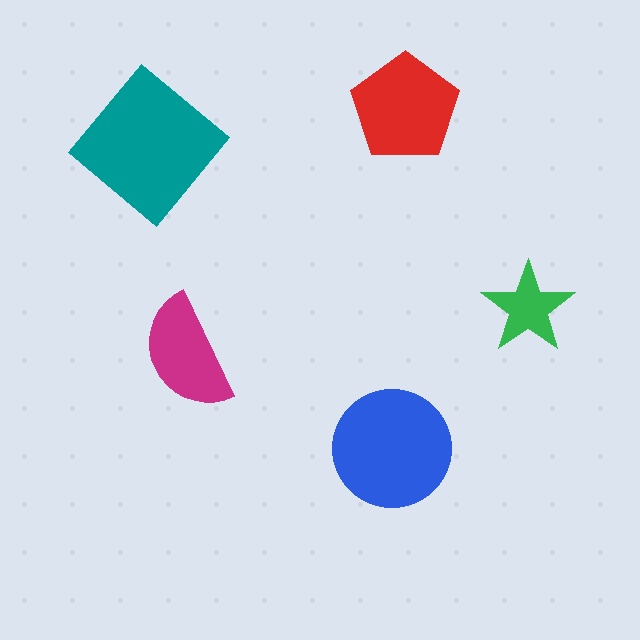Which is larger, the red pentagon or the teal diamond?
The teal diamond.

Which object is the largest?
The teal diamond.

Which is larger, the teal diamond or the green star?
The teal diamond.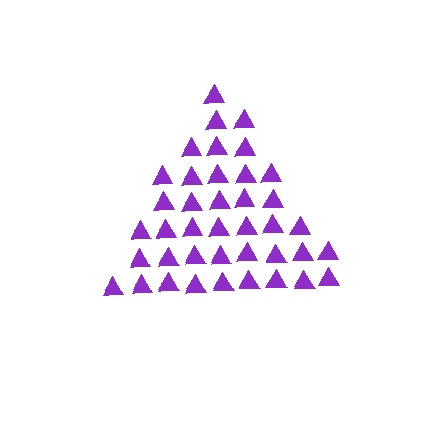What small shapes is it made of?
It is made of small triangles.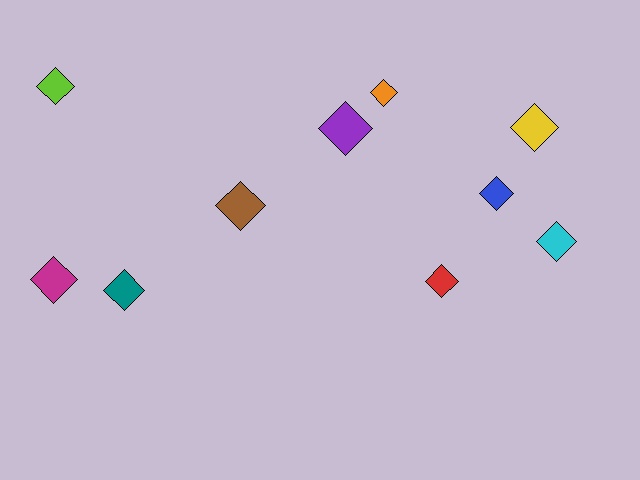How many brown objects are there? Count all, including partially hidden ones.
There is 1 brown object.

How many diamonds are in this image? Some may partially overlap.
There are 10 diamonds.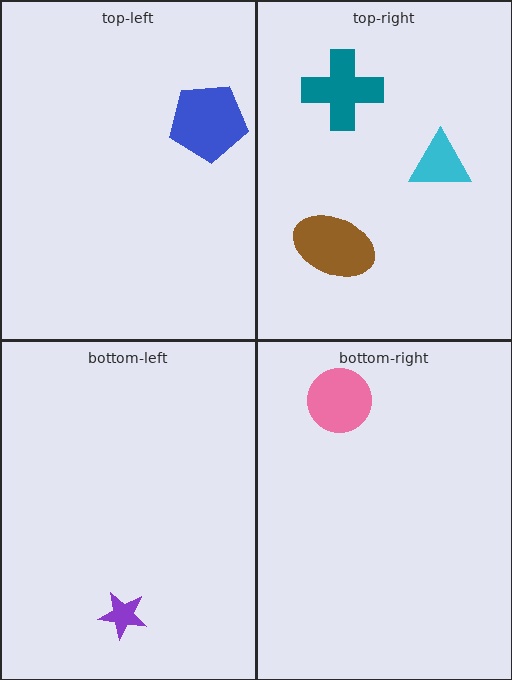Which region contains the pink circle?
The bottom-right region.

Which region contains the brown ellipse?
The top-right region.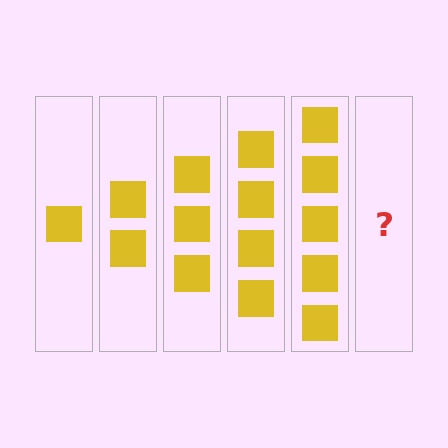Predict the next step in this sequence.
The next step is 6 squares.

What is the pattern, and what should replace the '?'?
The pattern is that each step adds one more square. The '?' should be 6 squares.